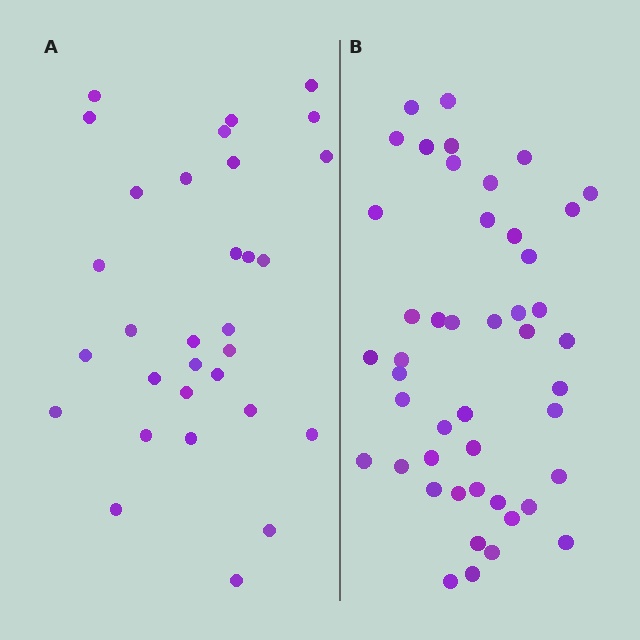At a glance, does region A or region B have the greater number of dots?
Region B (the right region) has more dots.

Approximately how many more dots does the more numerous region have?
Region B has approximately 15 more dots than region A.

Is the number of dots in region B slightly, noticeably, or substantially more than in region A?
Region B has substantially more. The ratio is roughly 1.5 to 1.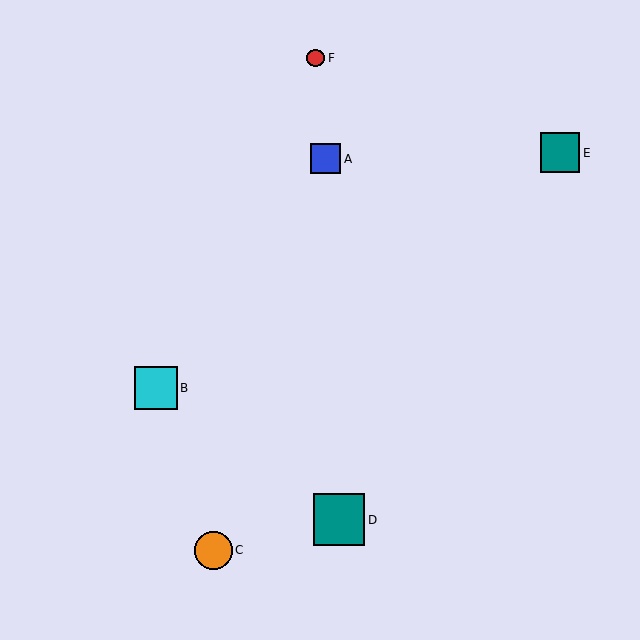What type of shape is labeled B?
Shape B is a cyan square.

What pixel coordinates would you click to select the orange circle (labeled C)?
Click at (213, 550) to select the orange circle C.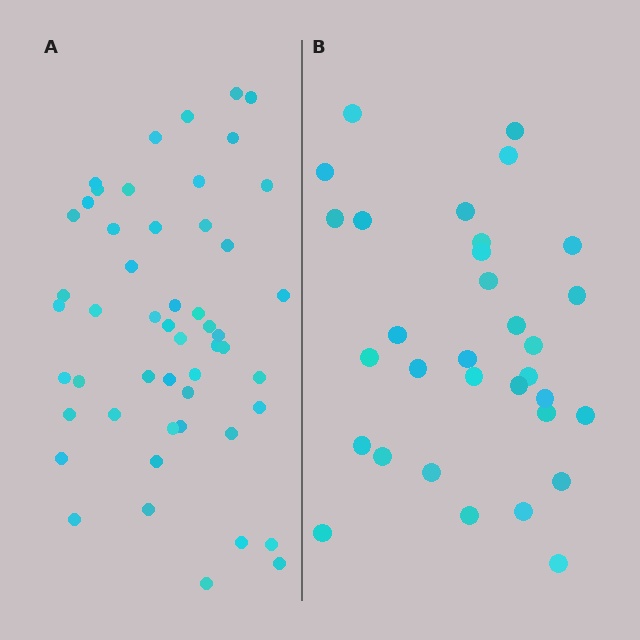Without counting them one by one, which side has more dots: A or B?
Region A (the left region) has more dots.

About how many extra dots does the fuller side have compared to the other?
Region A has approximately 20 more dots than region B.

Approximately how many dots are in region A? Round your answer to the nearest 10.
About 50 dots. (The exact count is 51, which rounds to 50.)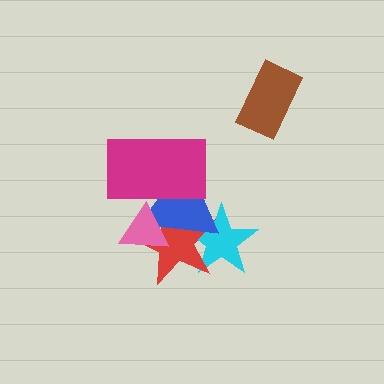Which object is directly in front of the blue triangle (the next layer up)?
The magenta rectangle is directly in front of the blue triangle.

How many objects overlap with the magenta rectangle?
3 objects overlap with the magenta rectangle.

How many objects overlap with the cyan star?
2 objects overlap with the cyan star.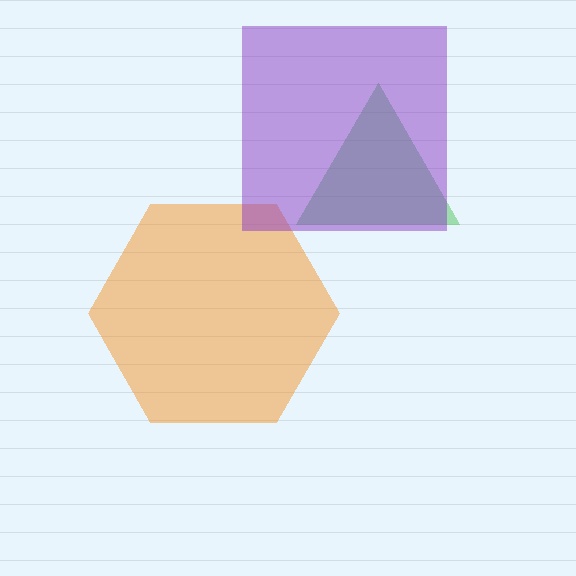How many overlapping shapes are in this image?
There are 3 overlapping shapes in the image.